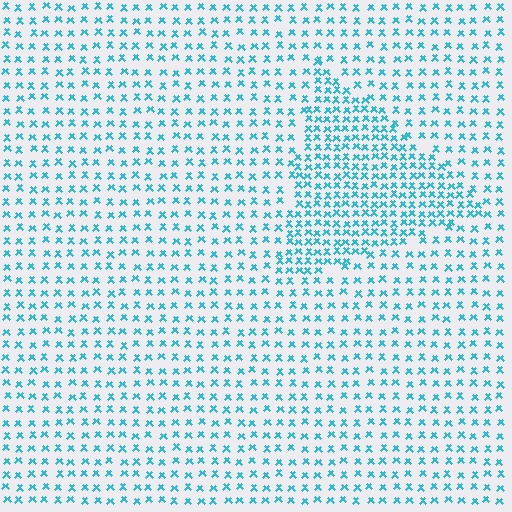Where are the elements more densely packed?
The elements are more densely packed inside the triangle boundary.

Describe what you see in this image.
The image contains small cyan elements arranged at two different densities. A triangle-shaped region is visible where the elements are more densely packed than the surrounding area.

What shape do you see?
I see a triangle.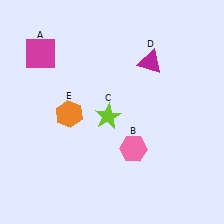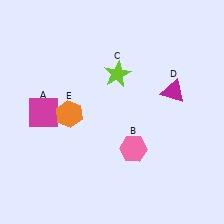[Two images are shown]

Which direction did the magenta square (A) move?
The magenta square (A) moved down.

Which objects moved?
The objects that moved are: the magenta square (A), the lime star (C), the magenta triangle (D).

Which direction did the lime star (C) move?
The lime star (C) moved up.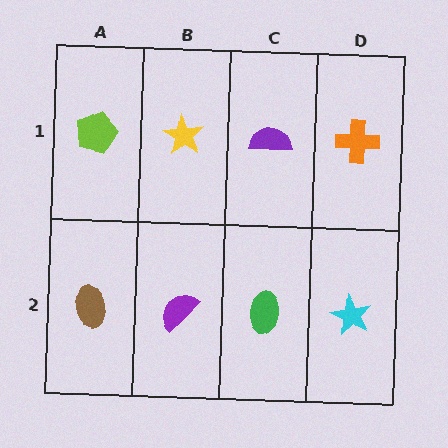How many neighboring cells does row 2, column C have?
3.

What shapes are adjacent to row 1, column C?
A green ellipse (row 2, column C), a yellow star (row 1, column B), an orange cross (row 1, column D).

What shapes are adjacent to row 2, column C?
A purple semicircle (row 1, column C), a purple semicircle (row 2, column B), a cyan star (row 2, column D).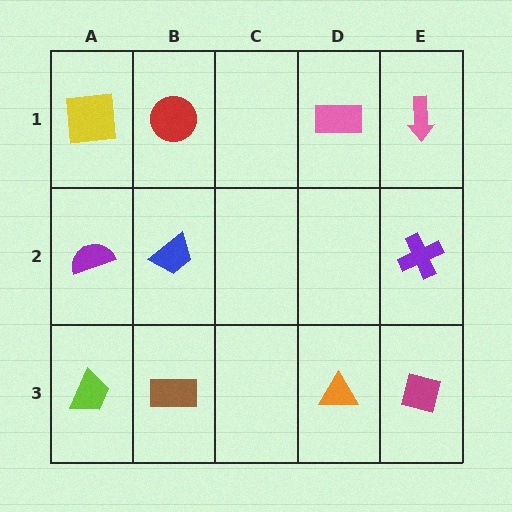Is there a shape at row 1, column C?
No, that cell is empty.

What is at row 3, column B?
A brown rectangle.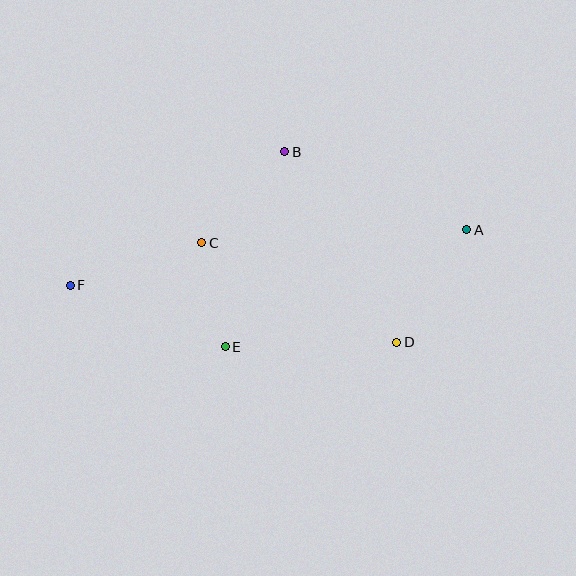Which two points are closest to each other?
Points C and E are closest to each other.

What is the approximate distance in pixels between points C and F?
The distance between C and F is approximately 138 pixels.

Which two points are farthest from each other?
Points A and F are farthest from each other.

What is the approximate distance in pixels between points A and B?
The distance between A and B is approximately 198 pixels.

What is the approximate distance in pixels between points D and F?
The distance between D and F is approximately 331 pixels.